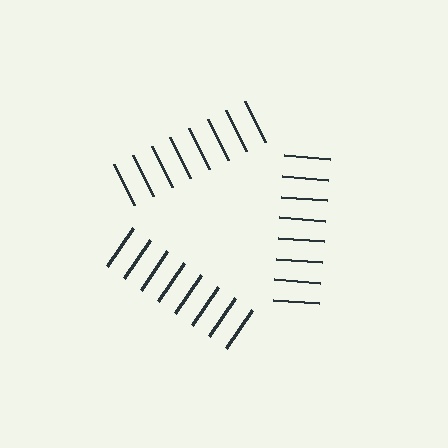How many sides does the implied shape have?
3 sides — the line-ends trace a triangle.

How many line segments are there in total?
24 — 8 along each of the 3 edges.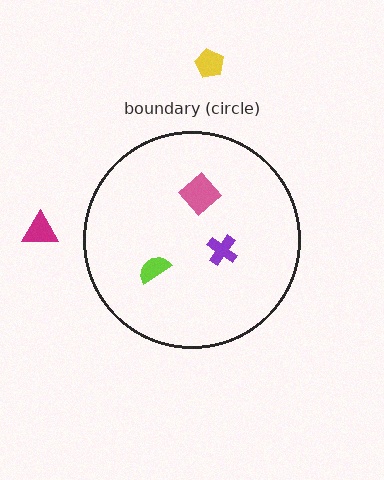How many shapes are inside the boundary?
3 inside, 2 outside.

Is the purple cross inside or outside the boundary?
Inside.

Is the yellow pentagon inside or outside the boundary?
Outside.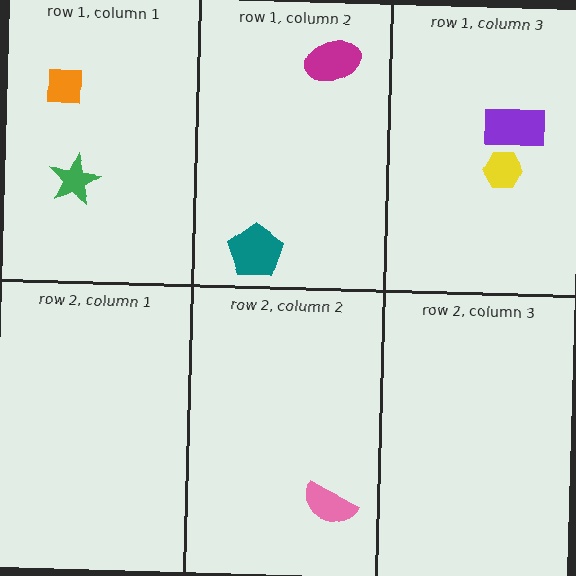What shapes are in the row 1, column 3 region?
The yellow hexagon, the purple rectangle.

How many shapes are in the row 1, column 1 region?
2.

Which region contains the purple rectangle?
The row 1, column 3 region.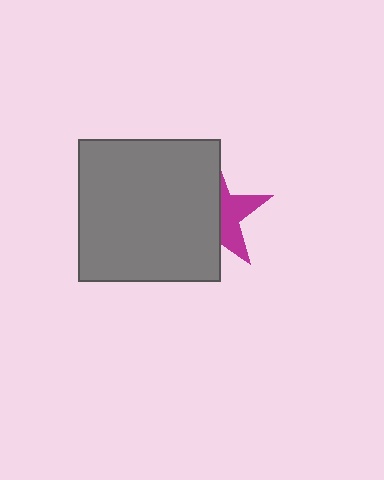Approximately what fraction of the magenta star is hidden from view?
Roughly 62% of the magenta star is hidden behind the gray square.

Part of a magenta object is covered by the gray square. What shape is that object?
It is a star.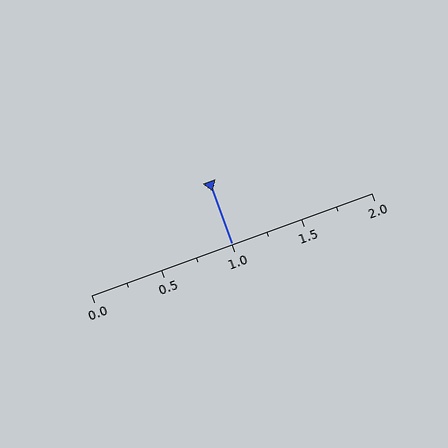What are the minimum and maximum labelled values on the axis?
The axis runs from 0.0 to 2.0.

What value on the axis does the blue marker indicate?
The marker indicates approximately 1.